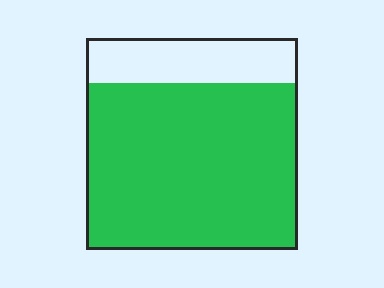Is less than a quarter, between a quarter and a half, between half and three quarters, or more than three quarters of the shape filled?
More than three quarters.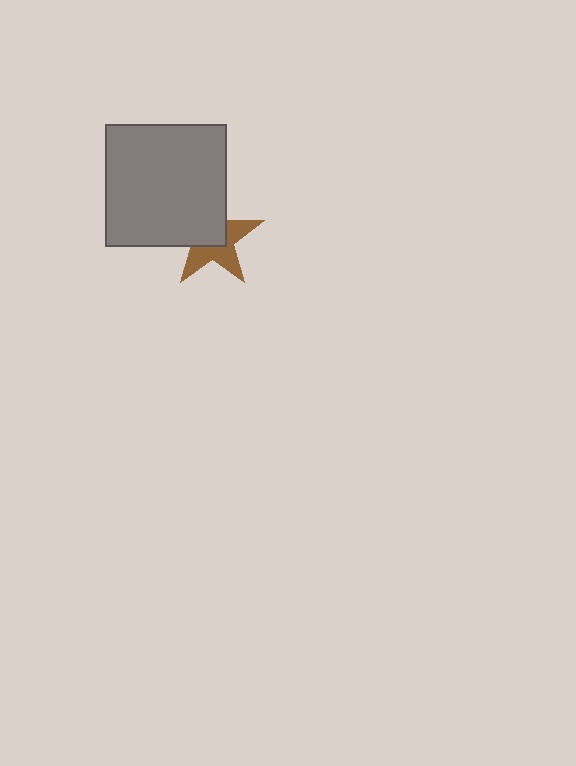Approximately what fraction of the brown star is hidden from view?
Roughly 52% of the brown star is hidden behind the gray square.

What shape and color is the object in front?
The object in front is a gray square.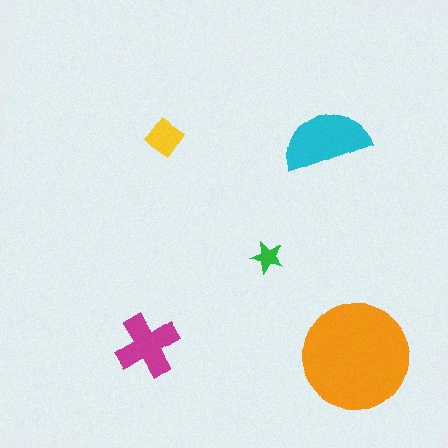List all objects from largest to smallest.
The orange circle, the cyan semicircle, the magenta cross, the yellow diamond, the green star.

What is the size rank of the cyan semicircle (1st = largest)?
2nd.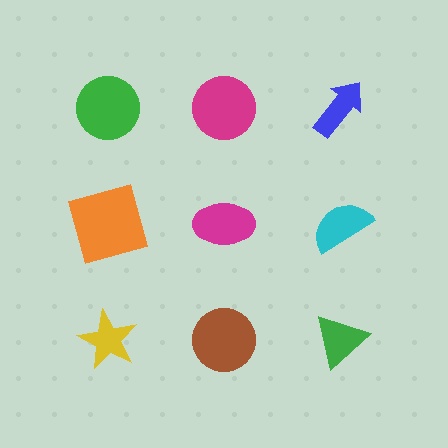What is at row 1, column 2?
A magenta circle.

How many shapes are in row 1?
3 shapes.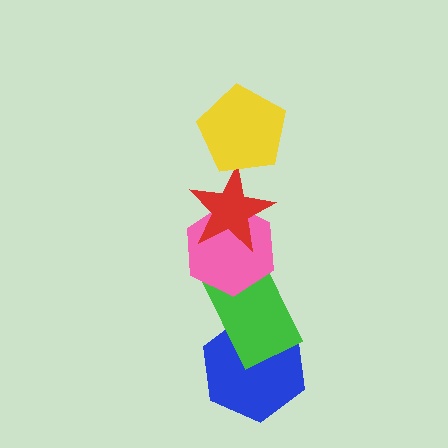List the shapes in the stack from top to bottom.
From top to bottom: the yellow pentagon, the red star, the pink hexagon, the green rectangle, the blue hexagon.